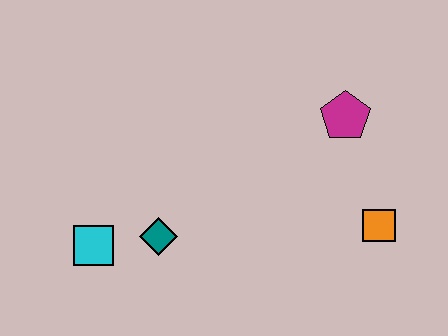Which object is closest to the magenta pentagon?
The orange square is closest to the magenta pentagon.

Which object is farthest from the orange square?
The cyan square is farthest from the orange square.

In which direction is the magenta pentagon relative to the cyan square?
The magenta pentagon is to the right of the cyan square.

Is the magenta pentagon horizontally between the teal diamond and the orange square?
Yes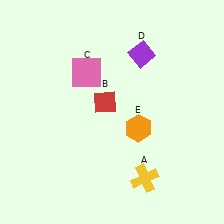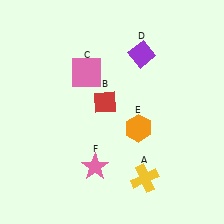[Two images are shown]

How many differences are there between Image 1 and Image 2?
There is 1 difference between the two images.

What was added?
A pink star (F) was added in Image 2.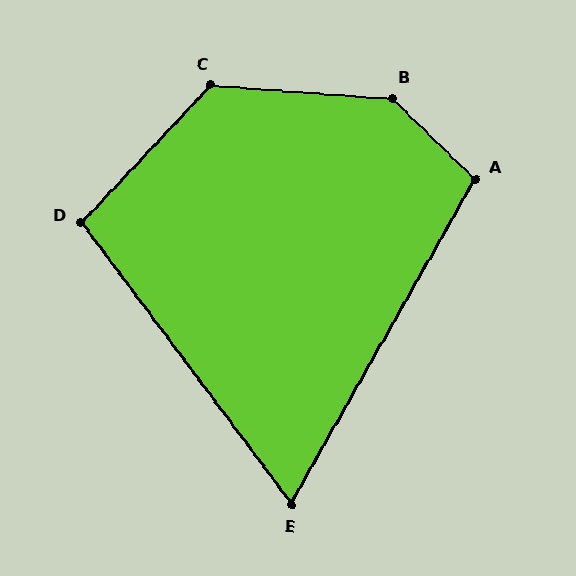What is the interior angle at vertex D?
Approximately 100 degrees (obtuse).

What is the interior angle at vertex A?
Approximately 105 degrees (obtuse).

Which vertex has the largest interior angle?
B, at approximately 140 degrees.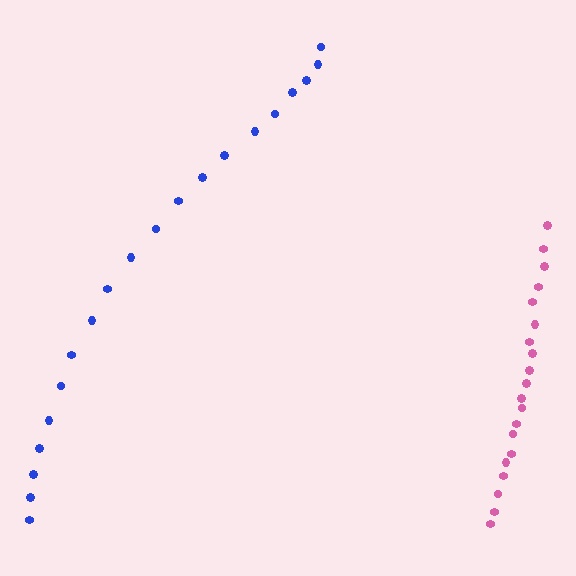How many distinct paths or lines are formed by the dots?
There are 2 distinct paths.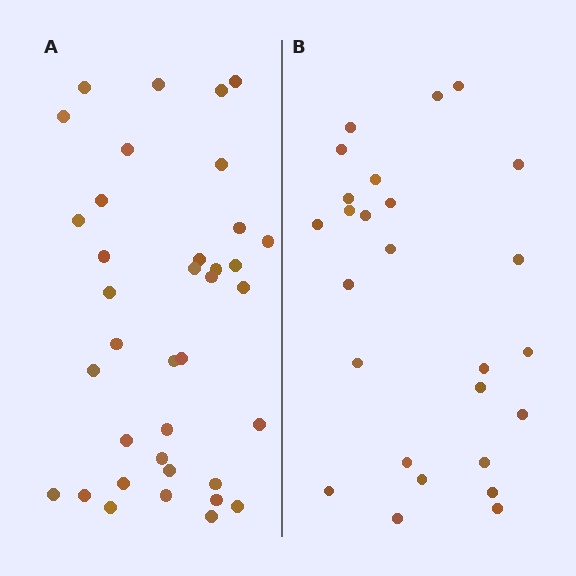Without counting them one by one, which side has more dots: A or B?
Region A (the left region) has more dots.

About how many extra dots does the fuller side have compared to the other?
Region A has roughly 12 or so more dots than region B.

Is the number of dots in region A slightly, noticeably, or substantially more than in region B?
Region A has noticeably more, but not dramatically so. The ratio is roughly 1.4 to 1.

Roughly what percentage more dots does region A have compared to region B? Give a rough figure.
About 40% more.